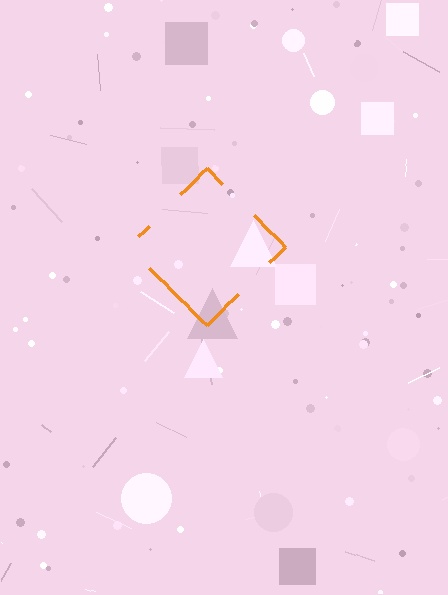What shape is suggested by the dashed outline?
The dashed outline suggests a diamond.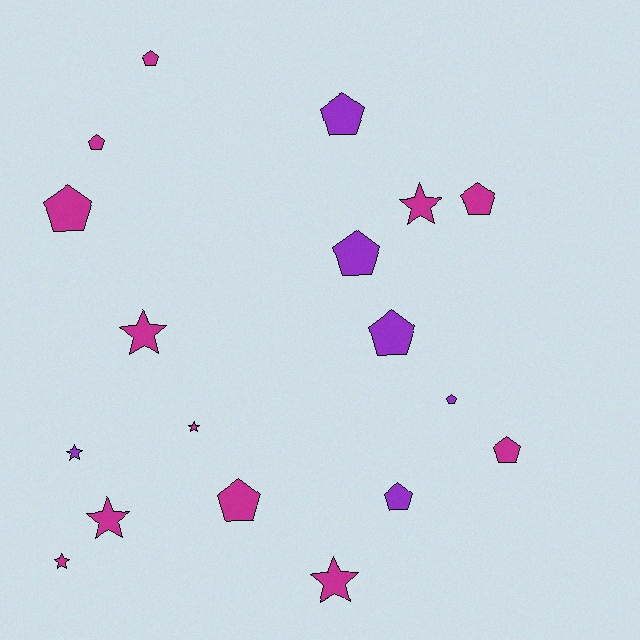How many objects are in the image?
There are 18 objects.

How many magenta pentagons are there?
There are 6 magenta pentagons.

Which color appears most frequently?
Magenta, with 12 objects.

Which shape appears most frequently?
Pentagon, with 11 objects.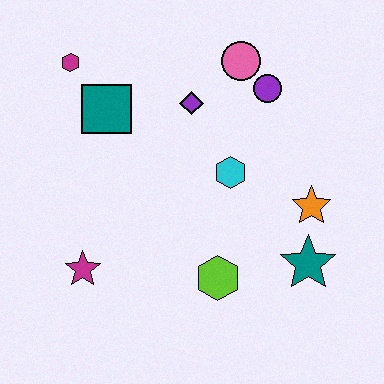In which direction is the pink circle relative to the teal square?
The pink circle is to the right of the teal square.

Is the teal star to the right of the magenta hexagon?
Yes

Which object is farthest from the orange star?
The magenta hexagon is farthest from the orange star.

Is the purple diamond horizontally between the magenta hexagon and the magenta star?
No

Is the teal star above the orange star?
No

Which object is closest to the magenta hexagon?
The teal square is closest to the magenta hexagon.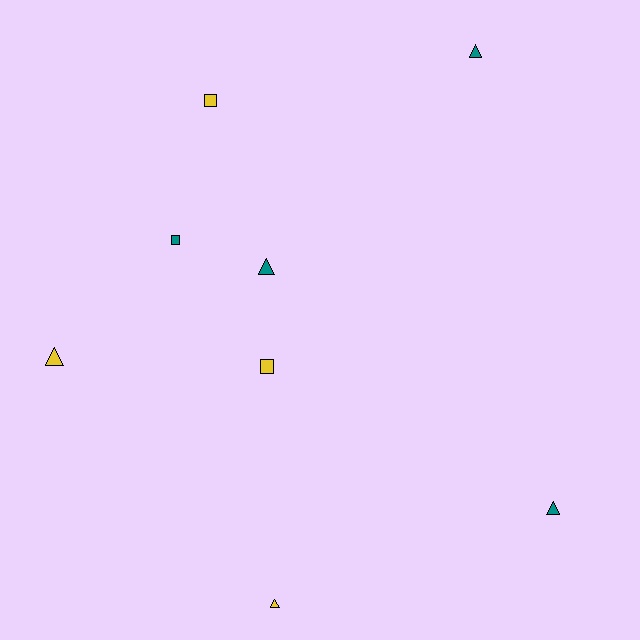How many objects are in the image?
There are 8 objects.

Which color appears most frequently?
Teal, with 4 objects.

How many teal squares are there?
There is 1 teal square.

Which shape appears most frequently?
Triangle, with 5 objects.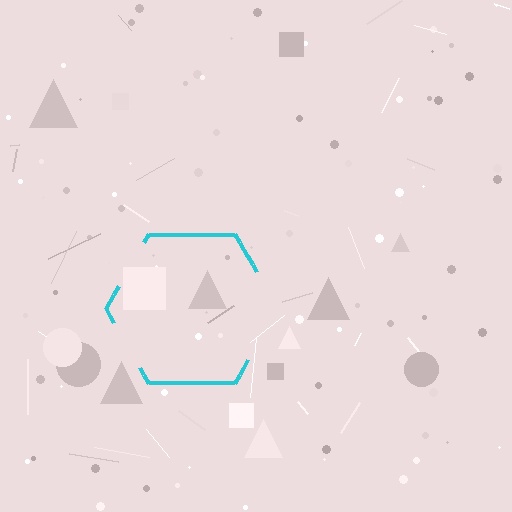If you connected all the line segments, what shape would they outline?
They would outline a hexagon.